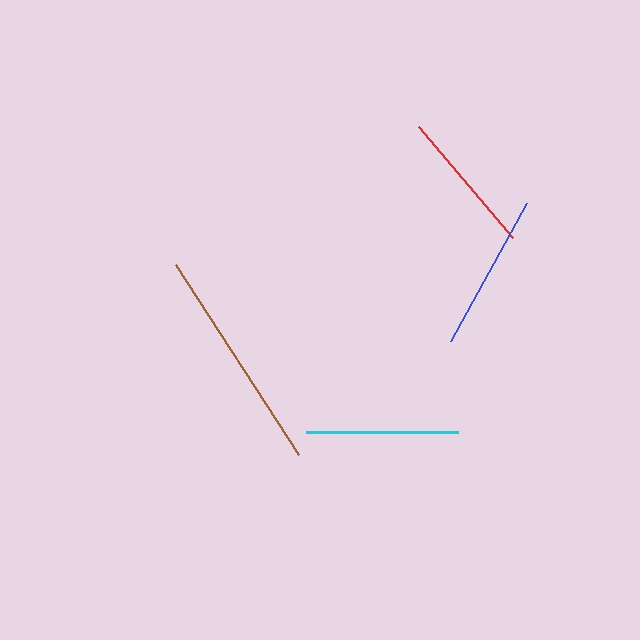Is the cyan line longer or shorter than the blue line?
The blue line is longer than the cyan line.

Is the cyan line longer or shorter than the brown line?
The brown line is longer than the cyan line.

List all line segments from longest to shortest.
From longest to shortest: brown, blue, cyan, red.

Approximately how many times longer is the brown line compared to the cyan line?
The brown line is approximately 1.5 times the length of the cyan line.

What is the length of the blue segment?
The blue segment is approximately 157 pixels long.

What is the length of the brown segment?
The brown segment is approximately 227 pixels long.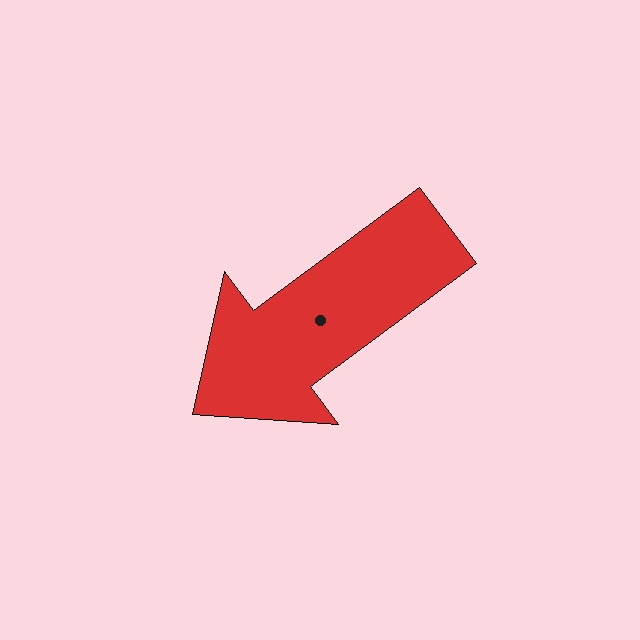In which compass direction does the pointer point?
Southwest.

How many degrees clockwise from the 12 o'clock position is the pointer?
Approximately 233 degrees.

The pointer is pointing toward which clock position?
Roughly 8 o'clock.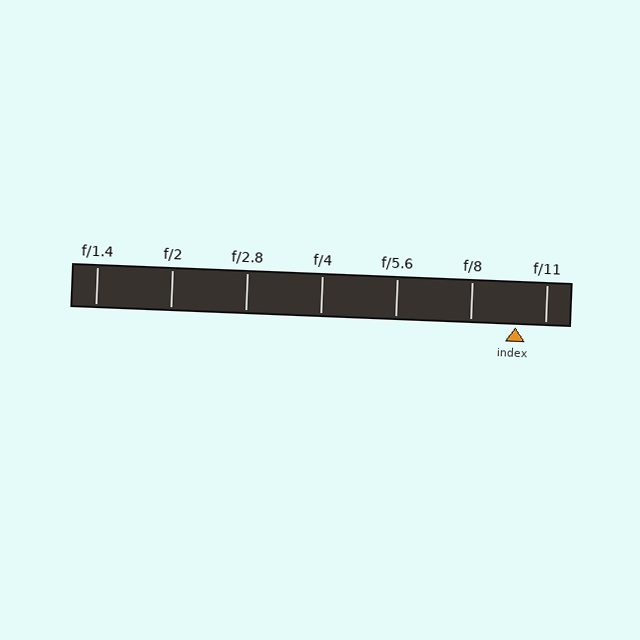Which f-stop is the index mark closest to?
The index mark is closest to f/11.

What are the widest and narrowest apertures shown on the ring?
The widest aperture shown is f/1.4 and the narrowest is f/11.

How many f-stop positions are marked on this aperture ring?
There are 7 f-stop positions marked.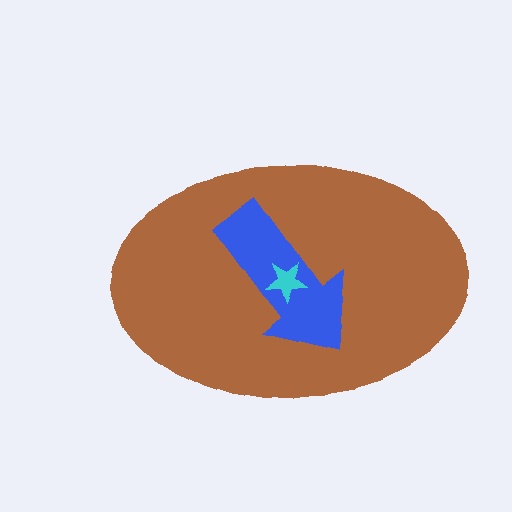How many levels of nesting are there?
3.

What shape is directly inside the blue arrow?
The cyan star.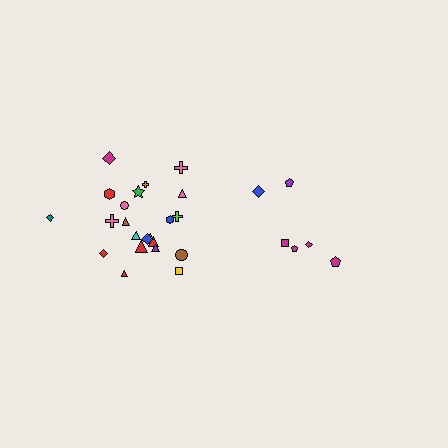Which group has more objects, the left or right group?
The left group.